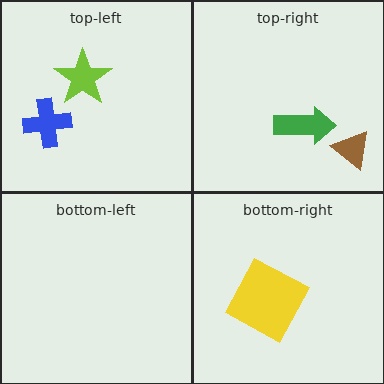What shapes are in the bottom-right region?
The yellow square.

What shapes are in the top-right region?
The green arrow, the brown triangle.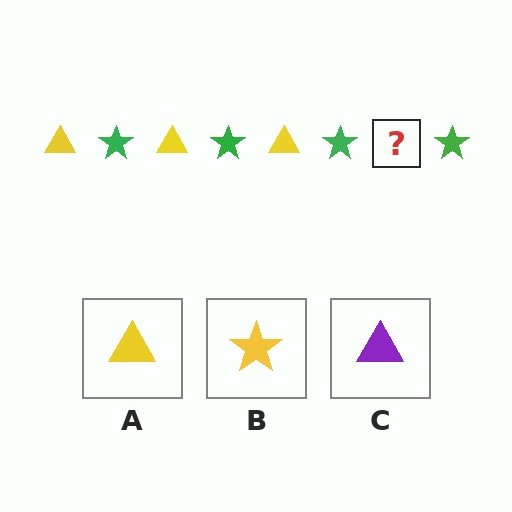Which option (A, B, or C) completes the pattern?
A.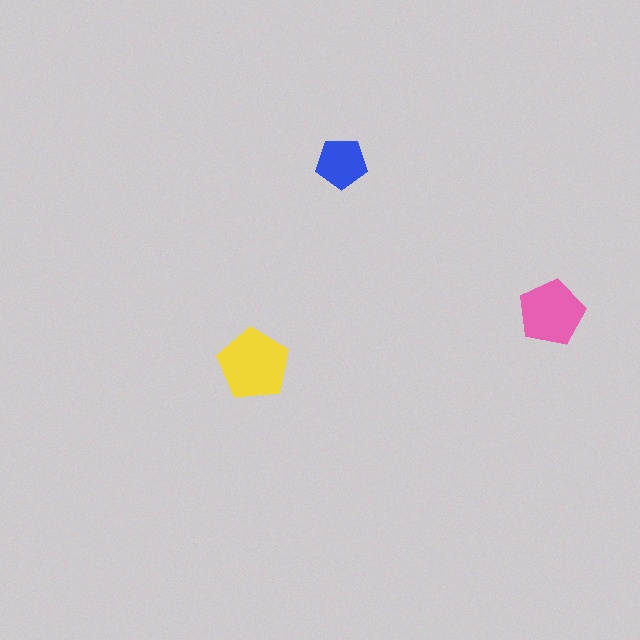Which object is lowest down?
The yellow pentagon is bottommost.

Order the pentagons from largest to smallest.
the yellow one, the pink one, the blue one.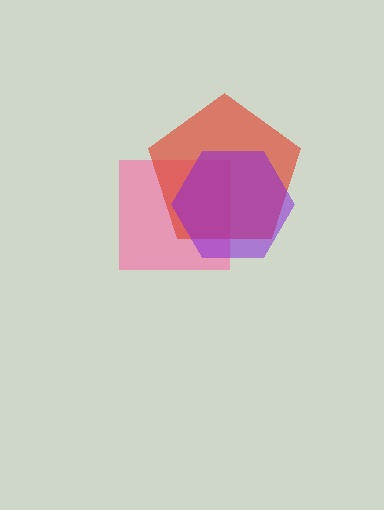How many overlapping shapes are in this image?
There are 3 overlapping shapes in the image.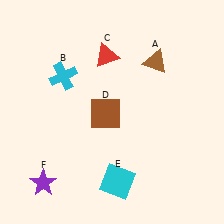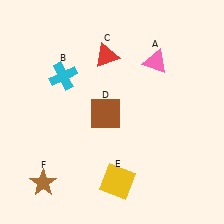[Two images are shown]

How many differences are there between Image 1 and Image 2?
There are 3 differences between the two images.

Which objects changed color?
A changed from brown to pink. E changed from cyan to yellow. F changed from purple to brown.